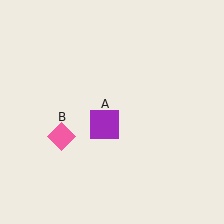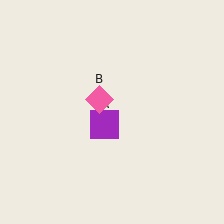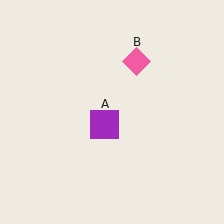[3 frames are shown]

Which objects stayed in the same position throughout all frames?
Purple square (object A) remained stationary.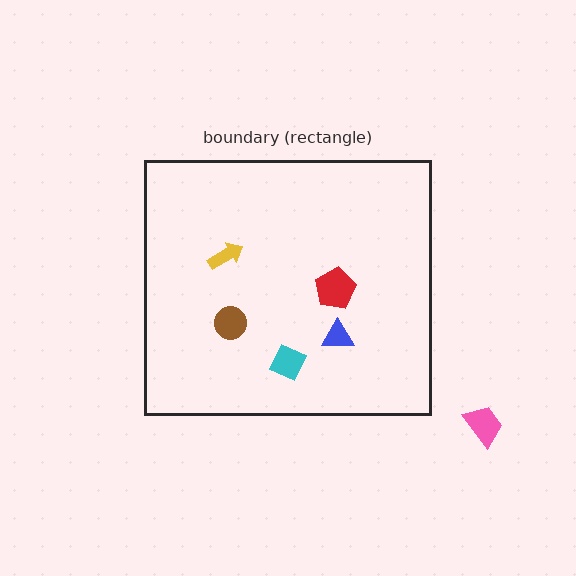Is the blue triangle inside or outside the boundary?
Inside.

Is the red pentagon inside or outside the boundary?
Inside.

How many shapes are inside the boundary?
5 inside, 1 outside.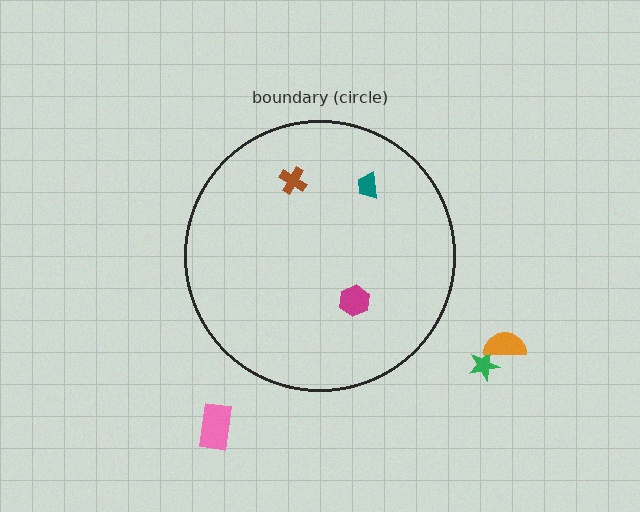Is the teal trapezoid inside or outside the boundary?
Inside.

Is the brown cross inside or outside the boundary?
Inside.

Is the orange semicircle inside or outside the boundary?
Outside.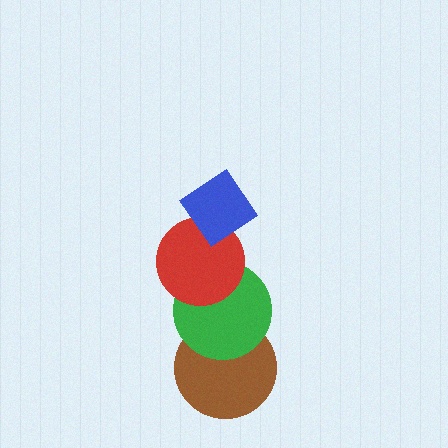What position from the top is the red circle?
The red circle is 2nd from the top.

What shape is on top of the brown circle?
The green circle is on top of the brown circle.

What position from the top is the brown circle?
The brown circle is 4th from the top.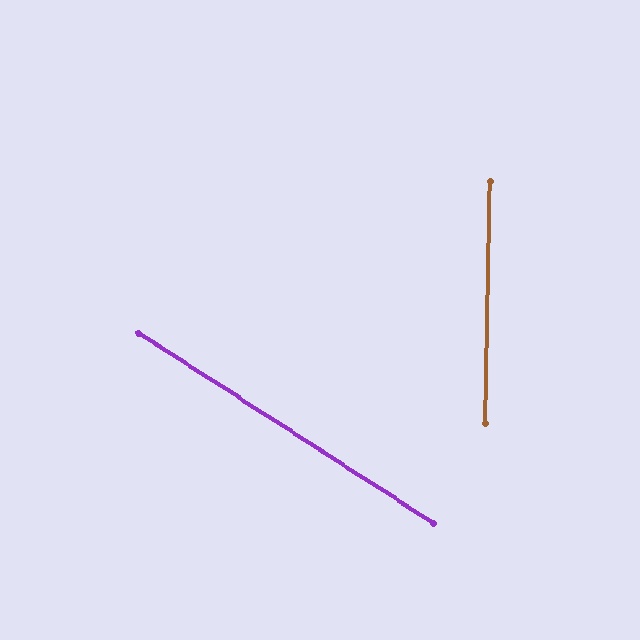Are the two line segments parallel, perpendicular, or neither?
Neither parallel nor perpendicular — they differ by about 58°.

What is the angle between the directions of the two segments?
Approximately 58 degrees.